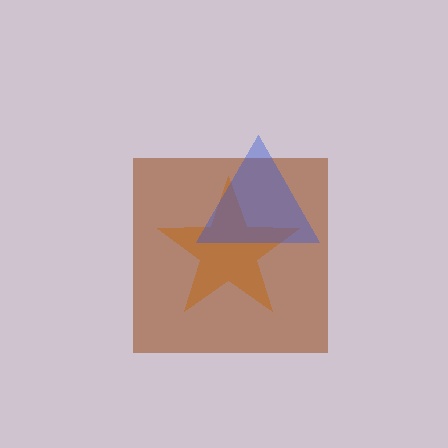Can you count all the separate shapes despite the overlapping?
Yes, there are 3 separate shapes.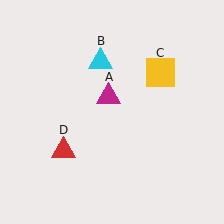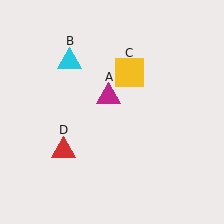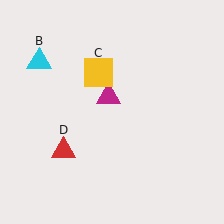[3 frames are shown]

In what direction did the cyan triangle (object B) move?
The cyan triangle (object B) moved left.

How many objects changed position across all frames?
2 objects changed position: cyan triangle (object B), yellow square (object C).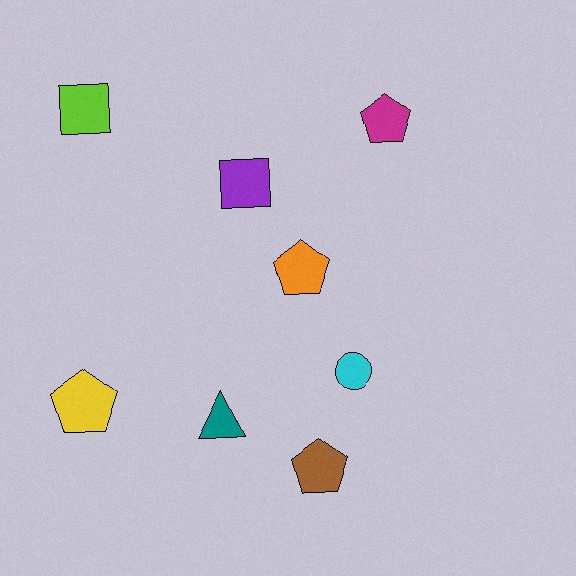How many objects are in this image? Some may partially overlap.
There are 8 objects.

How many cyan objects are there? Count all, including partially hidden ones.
There is 1 cyan object.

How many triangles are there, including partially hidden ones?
There is 1 triangle.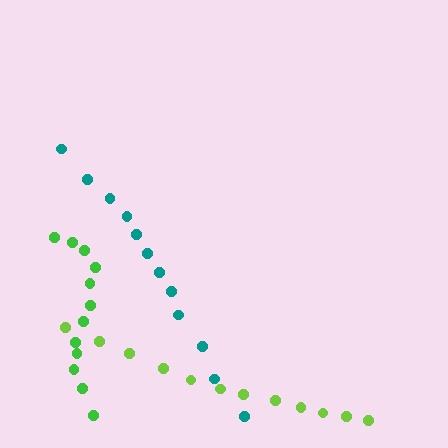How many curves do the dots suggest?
There are 3 distinct paths.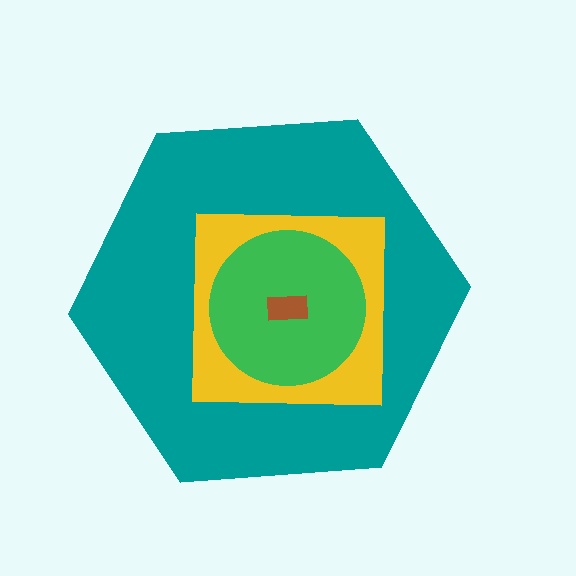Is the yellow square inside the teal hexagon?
Yes.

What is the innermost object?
The brown rectangle.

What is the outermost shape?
The teal hexagon.